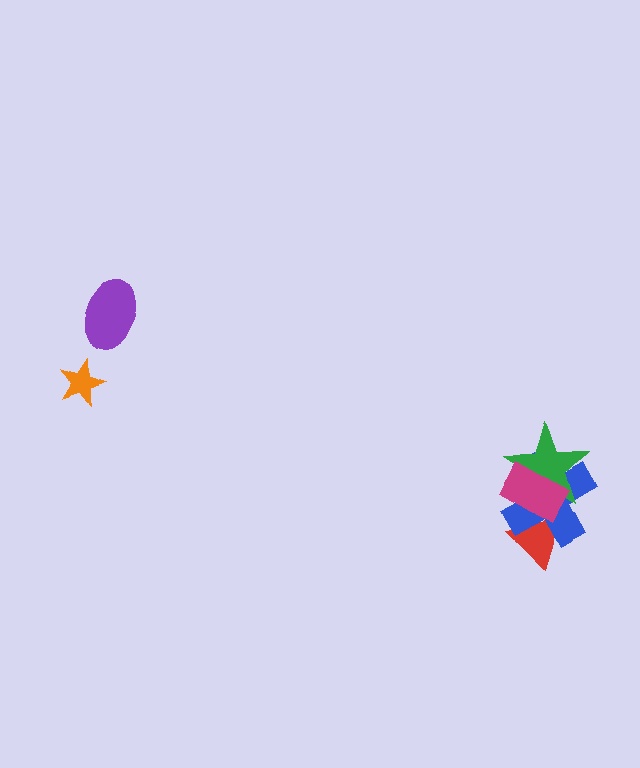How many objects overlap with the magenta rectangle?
3 objects overlap with the magenta rectangle.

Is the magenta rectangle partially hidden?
No, no other shape covers it.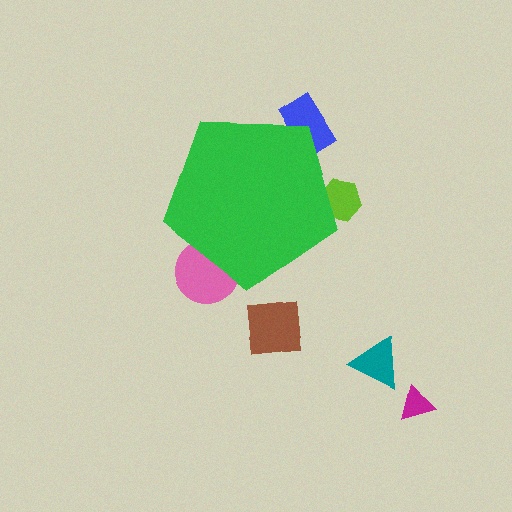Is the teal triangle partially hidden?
No, the teal triangle is fully visible.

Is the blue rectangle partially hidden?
Yes, the blue rectangle is partially hidden behind the green pentagon.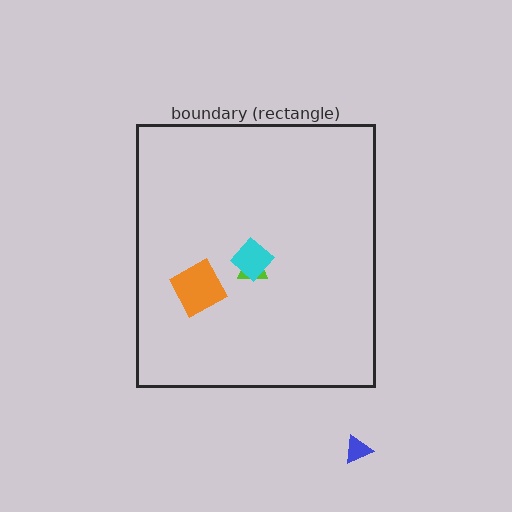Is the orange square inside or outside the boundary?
Inside.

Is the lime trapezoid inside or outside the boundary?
Inside.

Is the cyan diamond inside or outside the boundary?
Inside.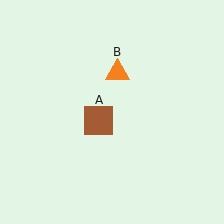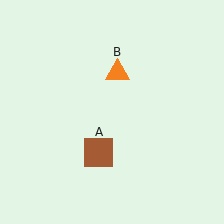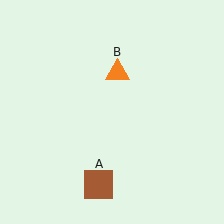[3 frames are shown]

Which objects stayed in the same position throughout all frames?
Orange triangle (object B) remained stationary.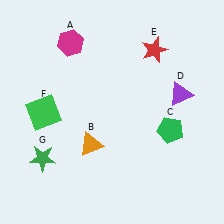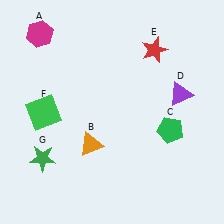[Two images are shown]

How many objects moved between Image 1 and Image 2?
1 object moved between the two images.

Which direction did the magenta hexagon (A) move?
The magenta hexagon (A) moved left.